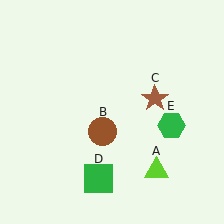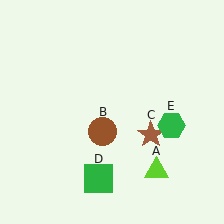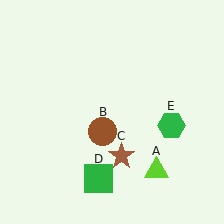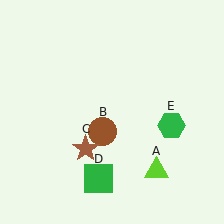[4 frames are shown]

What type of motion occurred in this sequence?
The brown star (object C) rotated clockwise around the center of the scene.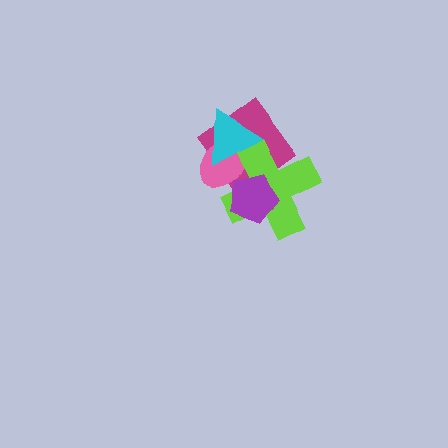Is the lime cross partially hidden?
Yes, it is partially covered by another shape.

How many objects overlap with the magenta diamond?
4 objects overlap with the magenta diamond.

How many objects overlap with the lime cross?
4 objects overlap with the lime cross.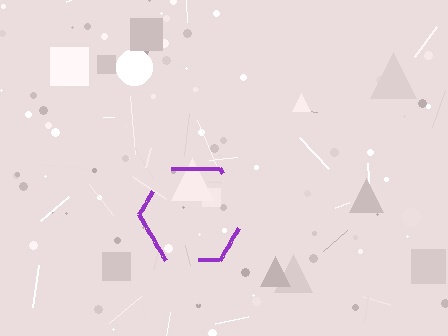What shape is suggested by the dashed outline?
The dashed outline suggests a hexagon.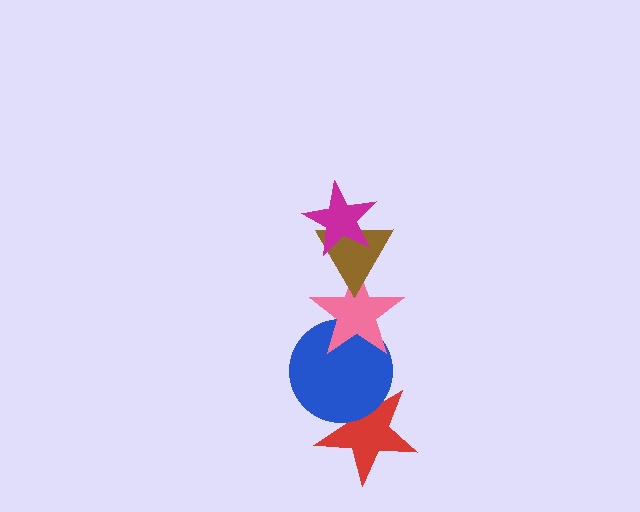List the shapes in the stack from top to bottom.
From top to bottom: the magenta star, the brown triangle, the pink star, the blue circle, the red star.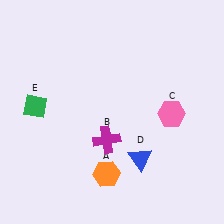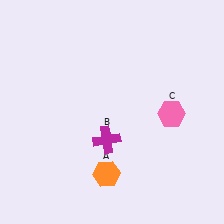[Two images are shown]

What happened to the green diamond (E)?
The green diamond (E) was removed in Image 2. It was in the top-left area of Image 1.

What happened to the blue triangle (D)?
The blue triangle (D) was removed in Image 2. It was in the bottom-right area of Image 1.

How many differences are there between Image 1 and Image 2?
There are 2 differences between the two images.